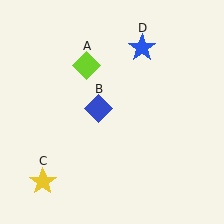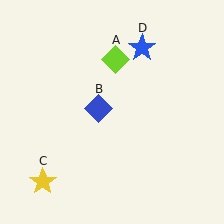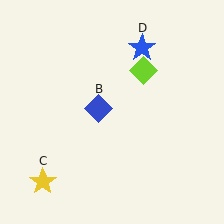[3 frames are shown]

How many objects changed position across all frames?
1 object changed position: lime diamond (object A).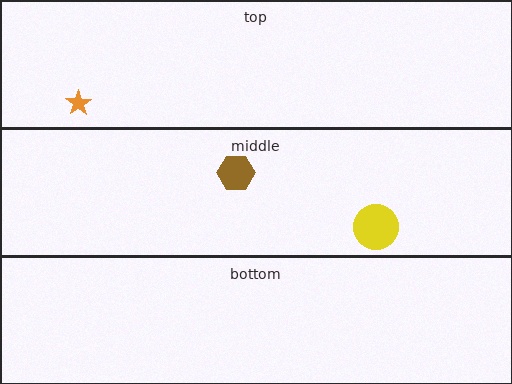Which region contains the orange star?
The top region.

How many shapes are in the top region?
1.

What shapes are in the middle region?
The brown hexagon, the yellow circle.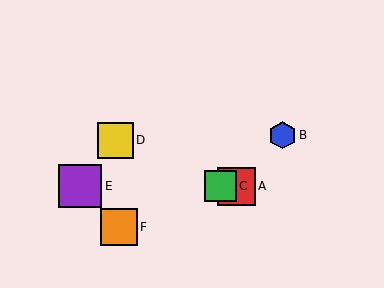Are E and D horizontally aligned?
No, E is at y≈186 and D is at y≈140.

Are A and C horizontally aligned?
Yes, both are at y≈186.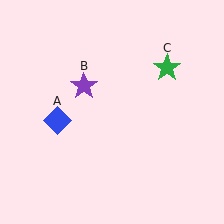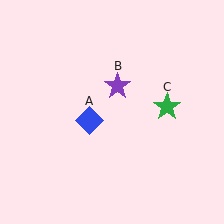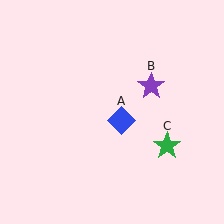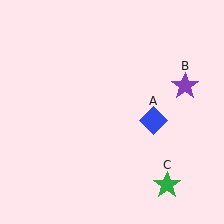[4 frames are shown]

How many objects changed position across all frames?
3 objects changed position: blue diamond (object A), purple star (object B), green star (object C).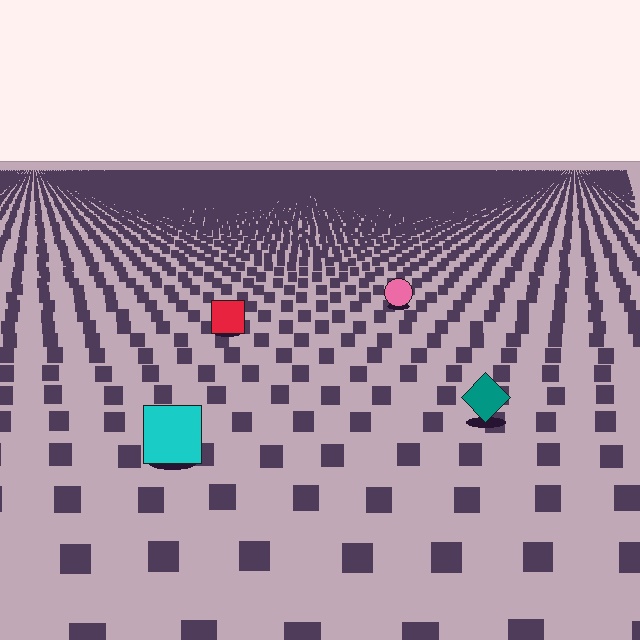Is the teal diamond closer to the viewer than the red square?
Yes. The teal diamond is closer — you can tell from the texture gradient: the ground texture is coarser near it.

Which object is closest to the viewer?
The cyan square is closest. The texture marks near it are larger and more spread out.